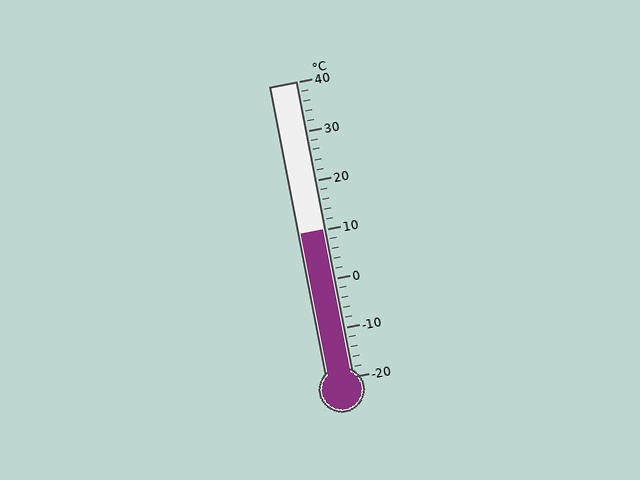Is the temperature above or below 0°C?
The temperature is above 0°C.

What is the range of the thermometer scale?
The thermometer scale ranges from -20°C to 40°C.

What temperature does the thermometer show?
The thermometer shows approximately 10°C.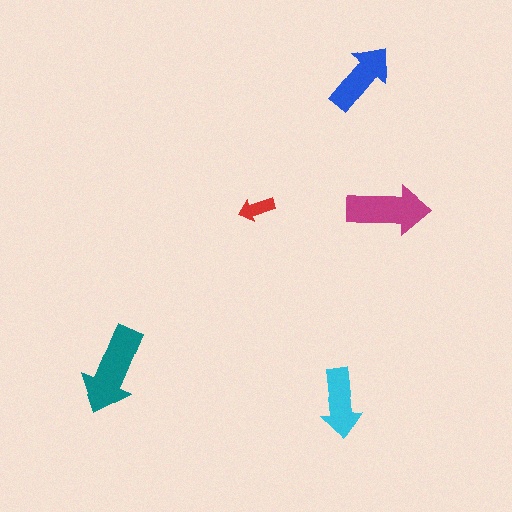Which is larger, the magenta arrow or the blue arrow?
The magenta one.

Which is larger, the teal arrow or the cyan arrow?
The teal one.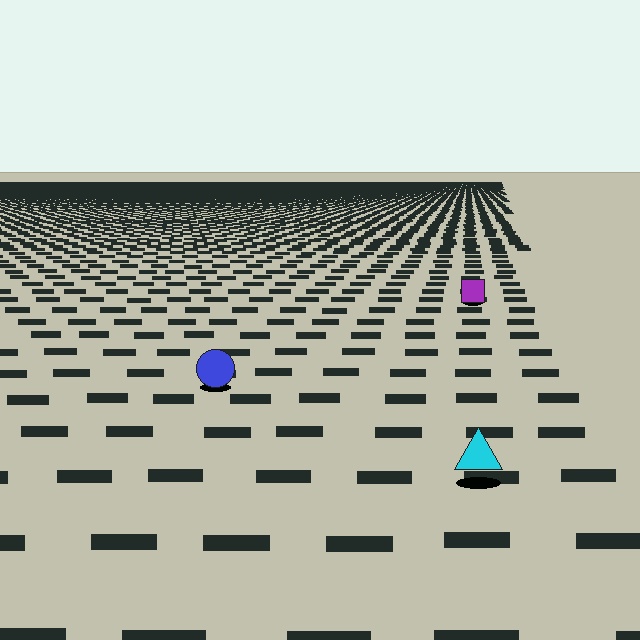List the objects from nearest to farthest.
From nearest to farthest: the cyan triangle, the blue circle, the purple square.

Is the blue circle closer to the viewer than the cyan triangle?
No. The cyan triangle is closer — you can tell from the texture gradient: the ground texture is coarser near it.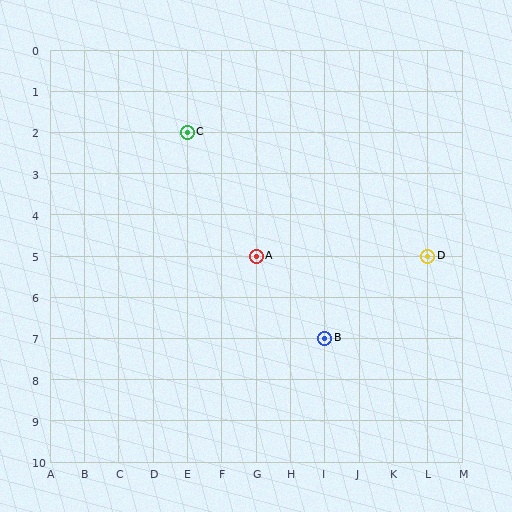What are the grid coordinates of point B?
Point B is at grid coordinates (I, 7).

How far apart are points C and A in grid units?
Points C and A are 2 columns and 3 rows apart (about 3.6 grid units diagonally).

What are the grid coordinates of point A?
Point A is at grid coordinates (G, 5).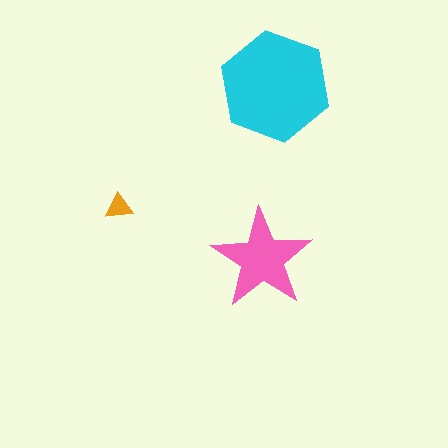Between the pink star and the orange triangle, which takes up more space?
The pink star.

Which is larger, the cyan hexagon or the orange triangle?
The cyan hexagon.